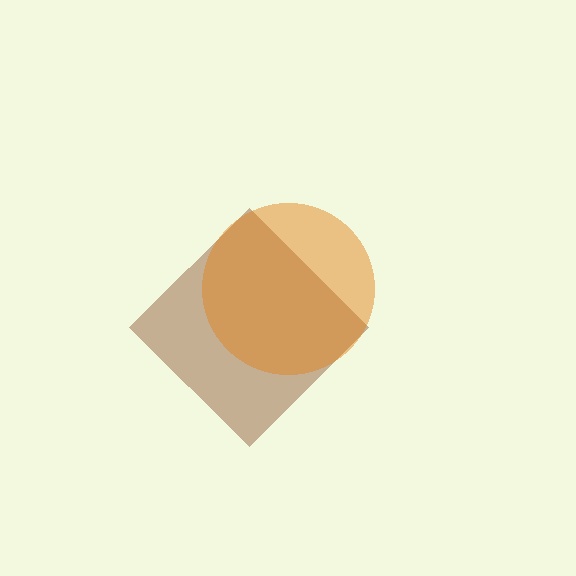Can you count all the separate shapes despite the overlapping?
Yes, there are 2 separate shapes.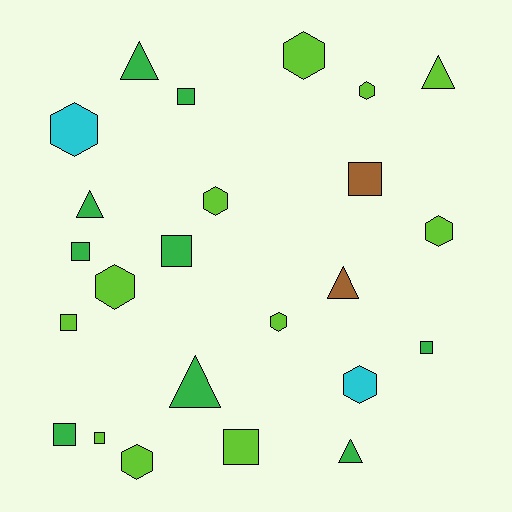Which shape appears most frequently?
Hexagon, with 9 objects.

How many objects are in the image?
There are 24 objects.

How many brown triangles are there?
There is 1 brown triangle.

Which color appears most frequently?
Lime, with 11 objects.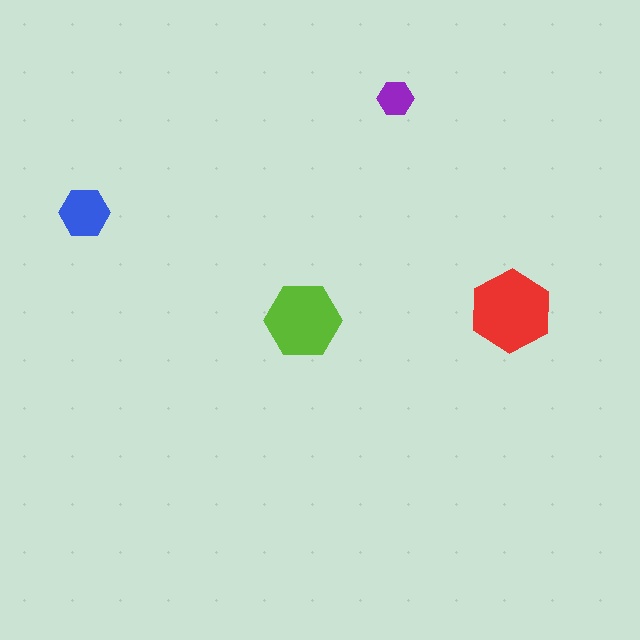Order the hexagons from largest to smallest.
the red one, the lime one, the blue one, the purple one.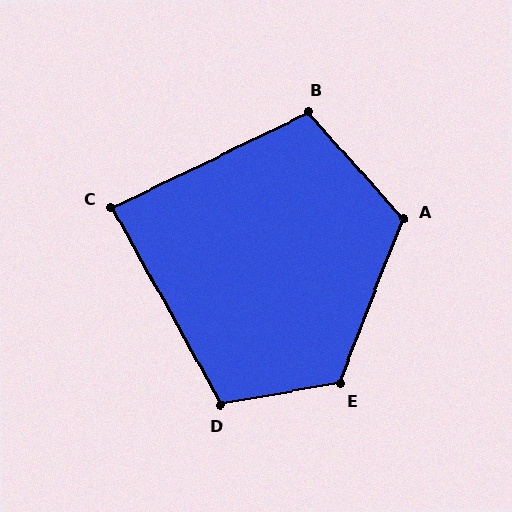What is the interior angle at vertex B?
Approximately 106 degrees (obtuse).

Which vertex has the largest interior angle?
E, at approximately 121 degrees.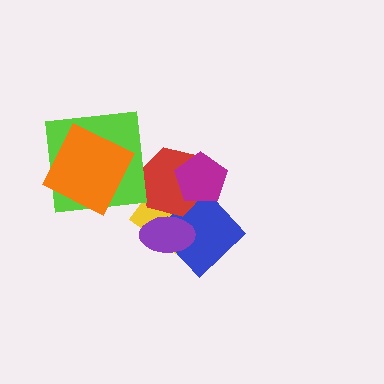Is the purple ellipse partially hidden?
No, no other shape covers it.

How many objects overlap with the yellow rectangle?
3 objects overlap with the yellow rectangle.